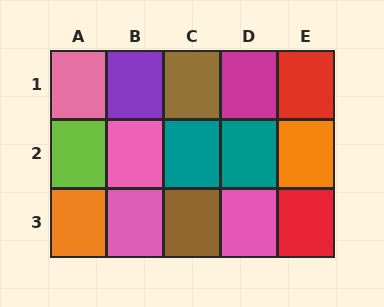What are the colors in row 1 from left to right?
Pink, purple, brown, magenta, red.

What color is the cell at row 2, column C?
Teal.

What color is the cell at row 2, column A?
Lime.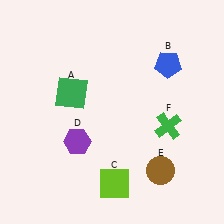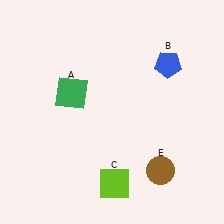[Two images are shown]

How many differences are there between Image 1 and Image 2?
There are 2 differences between the two images.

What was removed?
The green cross (F), the purple hexagon (D) were removed in Image 2.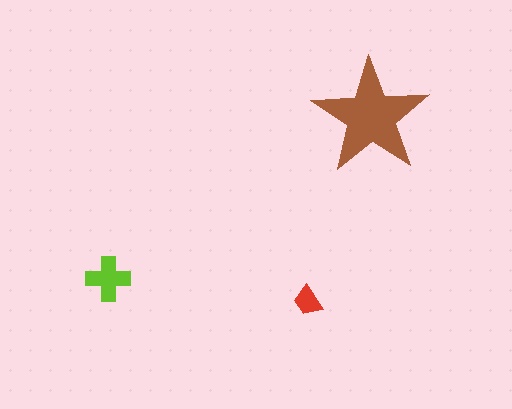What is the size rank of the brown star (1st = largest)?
1st.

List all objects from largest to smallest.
The brown star, the lime cross, the red trapezoid.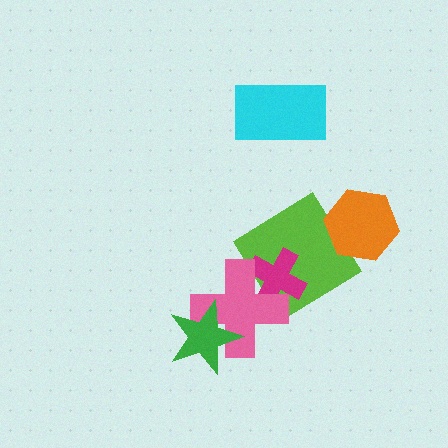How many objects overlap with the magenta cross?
2 objects overlap with the magenta cross.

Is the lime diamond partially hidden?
Yes, it is partially covered by another shape.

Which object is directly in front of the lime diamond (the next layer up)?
The magenta cross is directly in front of the lime diamond.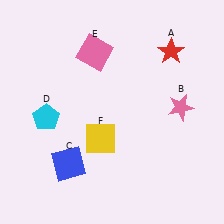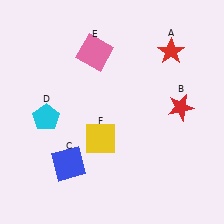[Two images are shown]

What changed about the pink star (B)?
In Image 1, B is pink. In Image 2, it changed to red.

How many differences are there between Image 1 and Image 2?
There is 1 difference between the two images.